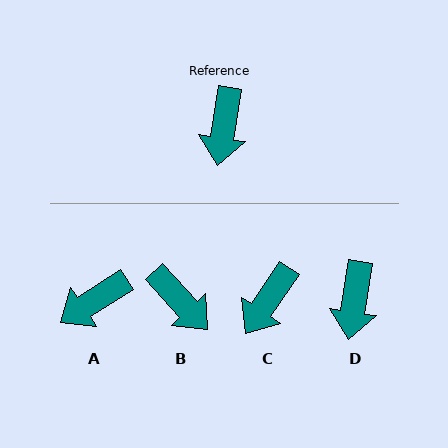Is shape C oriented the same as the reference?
No, it is off by about 25 degrees.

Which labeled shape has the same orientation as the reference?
D.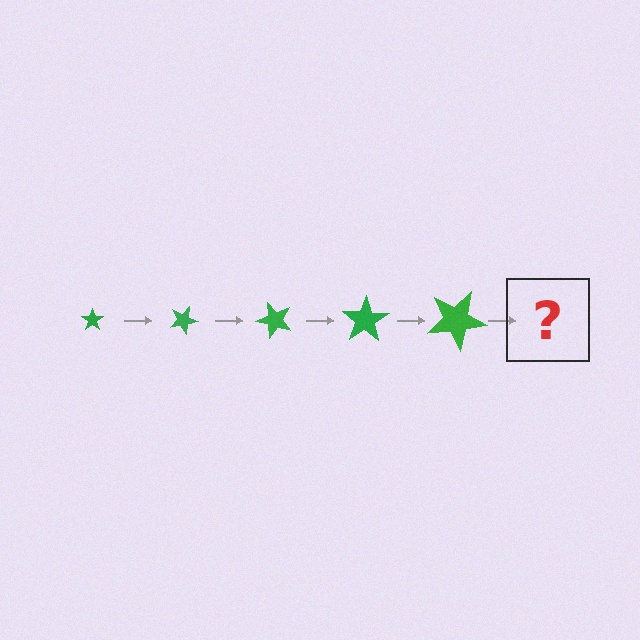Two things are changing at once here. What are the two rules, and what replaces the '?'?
The two rules are that the star grows larger each step and it rotates 25 degrees each step. The '?' should be a star, larger than the previous one and rotated 125 degrees from the start.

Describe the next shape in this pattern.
It should be a star, larger than the previous one and rotated 125 degrees from the start.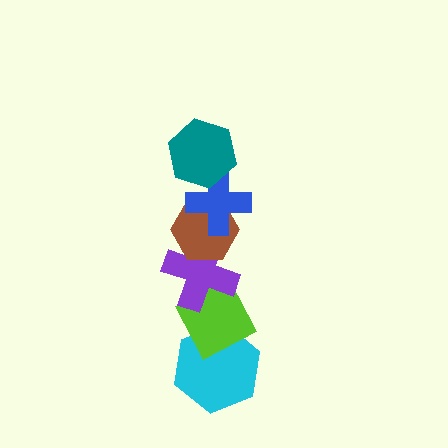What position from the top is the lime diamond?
The lime diamond is 5th from the top.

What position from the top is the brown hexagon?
The brown hexagon is 3rd from the top.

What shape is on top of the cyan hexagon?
The lime diamond is on top of the cyan hexagon.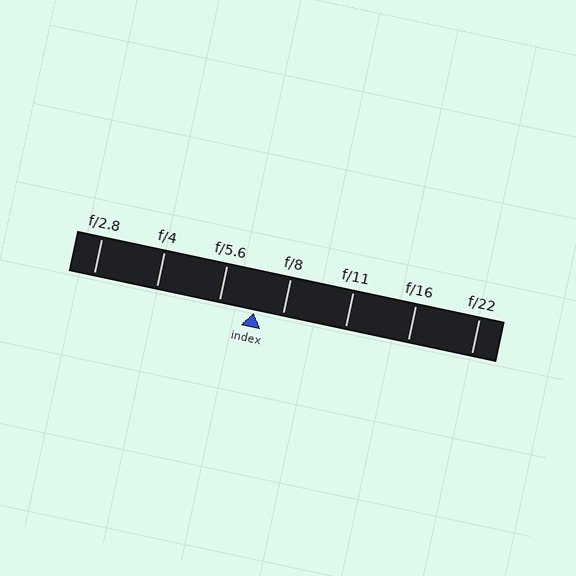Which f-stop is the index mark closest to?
The index mark is closest to f/8.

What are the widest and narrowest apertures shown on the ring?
The widest aperture shown is f/2.8 and the narrowest is f/22.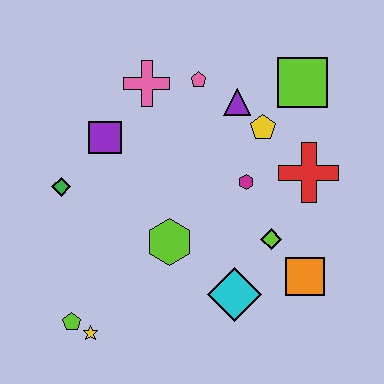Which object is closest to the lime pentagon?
The yellow star is closest to the lime pentagon.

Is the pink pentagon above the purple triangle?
Yes